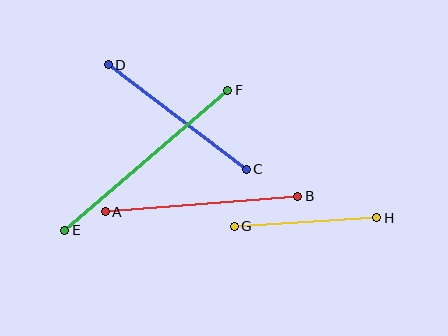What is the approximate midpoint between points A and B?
The midpoint is at approximately (201, 204) pixels.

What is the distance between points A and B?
The distance is approximately 193 pixels.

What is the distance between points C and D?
The distance is approximately 173 pixels.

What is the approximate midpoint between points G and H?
The midpoint is at approximately (305, 222) pixels.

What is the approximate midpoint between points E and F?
The midpoint is at approximately (146, 160) pixels.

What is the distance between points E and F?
The distance is approximately 215 pixels.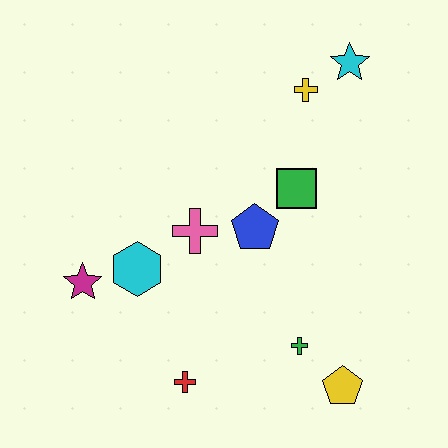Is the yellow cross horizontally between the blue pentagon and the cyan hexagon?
No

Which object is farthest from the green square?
The magenta star is farthest from the green square.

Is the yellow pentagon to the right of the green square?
Yes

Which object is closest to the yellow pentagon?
The green cross is closest to the yellow pentagon.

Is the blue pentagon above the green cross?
Yes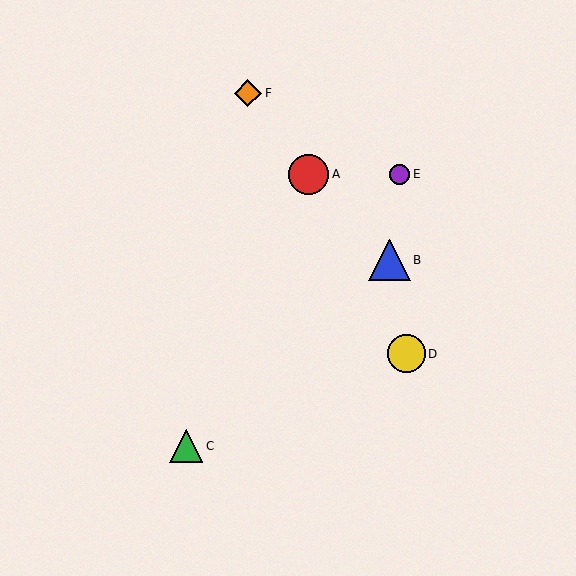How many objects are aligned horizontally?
2 objects (A, E) are aligned horizontally.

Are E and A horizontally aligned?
Yes, both are at y≈174.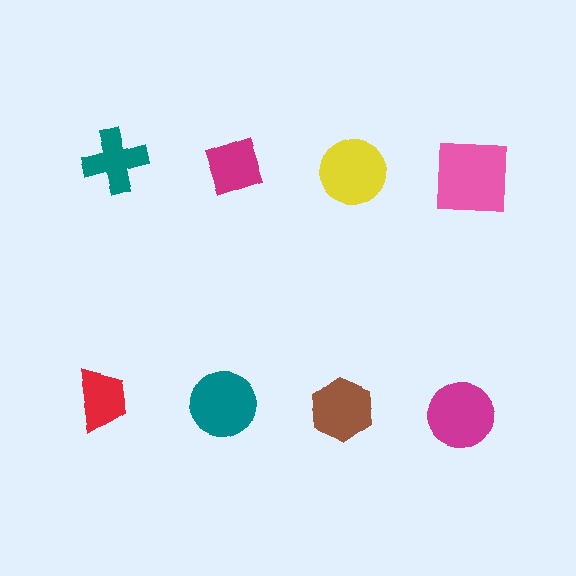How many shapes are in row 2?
4 shapes.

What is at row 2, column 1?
A red trapezoid.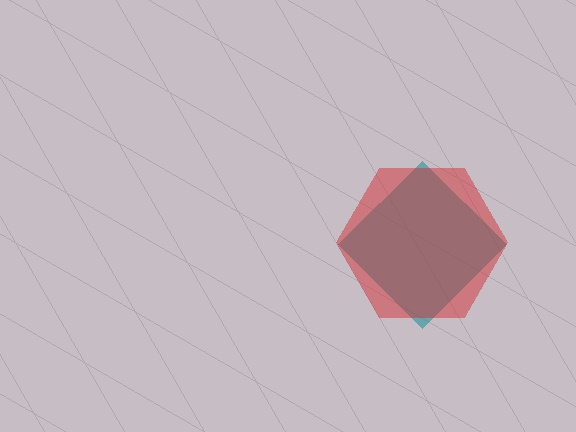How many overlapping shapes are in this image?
There are 2 overlapping shapes in the image.